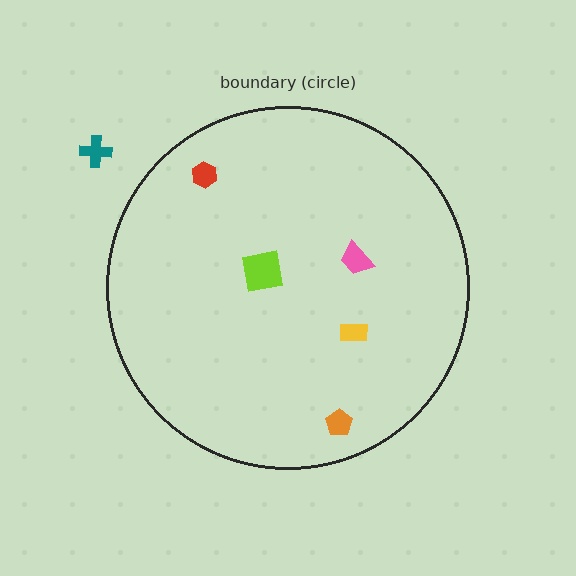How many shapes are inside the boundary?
5 inside, 1 outside.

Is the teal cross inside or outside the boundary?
Outside.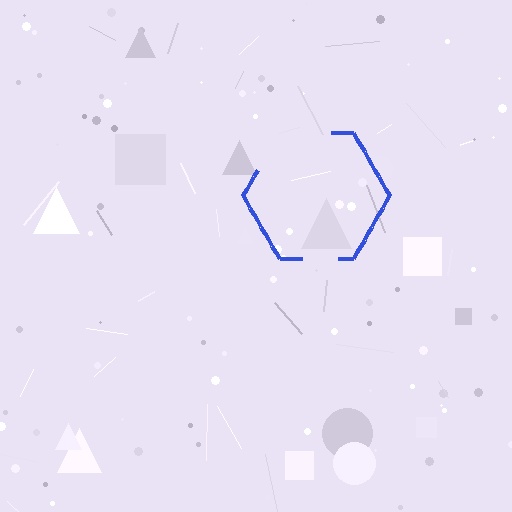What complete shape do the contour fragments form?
The contour fragments form a hexagon.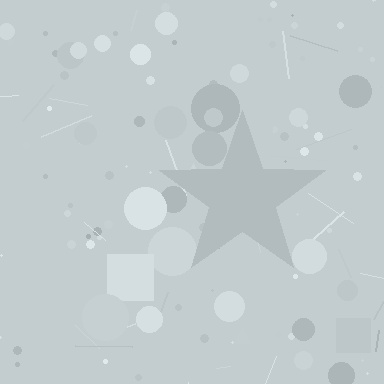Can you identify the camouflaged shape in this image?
The camouflaged shape is a star.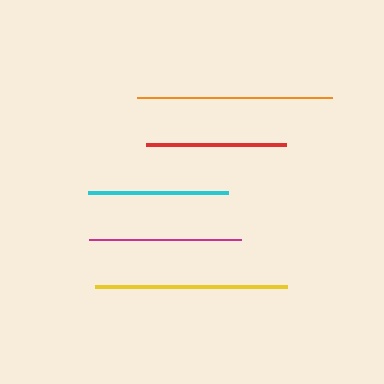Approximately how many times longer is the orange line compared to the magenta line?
The orange line is approximately 1.3 times the length of the magenta line.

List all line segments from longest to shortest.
From longest to shortest: orange, yellow, magenta, cyan, red.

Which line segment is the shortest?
The red line is the shortest at approximately 140 pixels.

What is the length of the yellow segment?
The yellow segment is approximately 192 pixels long.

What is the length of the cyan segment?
The cyan segment is approximately 140 pixels long.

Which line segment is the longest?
The orange line is the longest at approximately 195 pixels.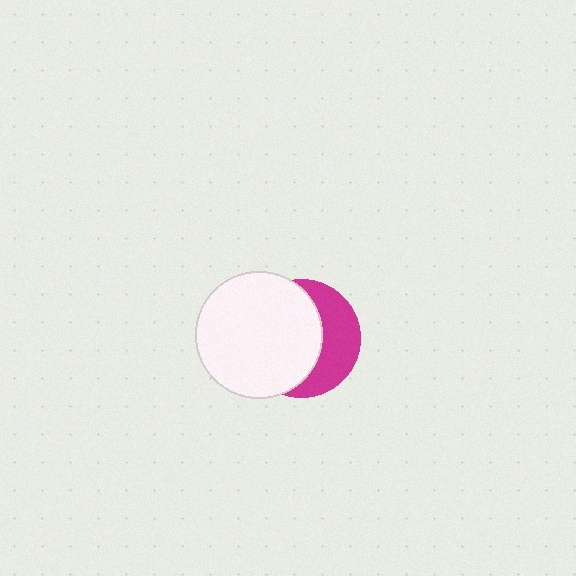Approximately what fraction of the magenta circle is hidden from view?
Roughly 61% of the magenta circle is hidden behind the white circle.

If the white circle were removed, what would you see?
You would see the complete magenta circle.